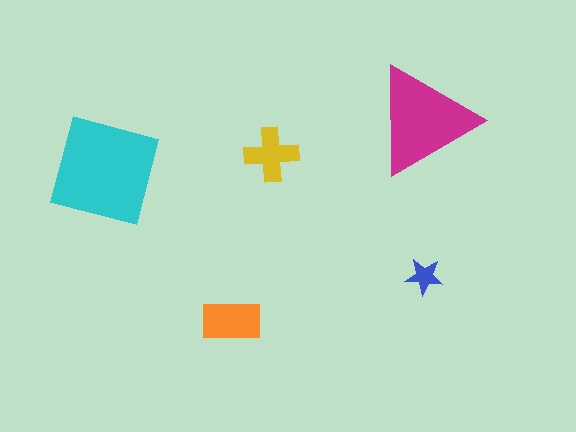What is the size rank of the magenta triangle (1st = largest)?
2nd.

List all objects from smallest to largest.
The blue star, the yellow cross, the orange rectangle, the magenta triangle, the cyan square.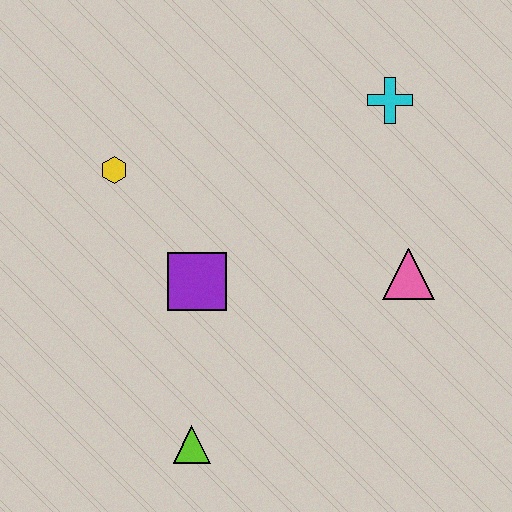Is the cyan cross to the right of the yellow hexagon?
Yes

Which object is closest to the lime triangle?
The purple square is closest to the lime triangle.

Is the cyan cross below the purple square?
No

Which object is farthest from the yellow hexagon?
The pink triangle is farthest from the yellow hexagon.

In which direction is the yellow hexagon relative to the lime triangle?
The yellow hexagon is above the lime triangle.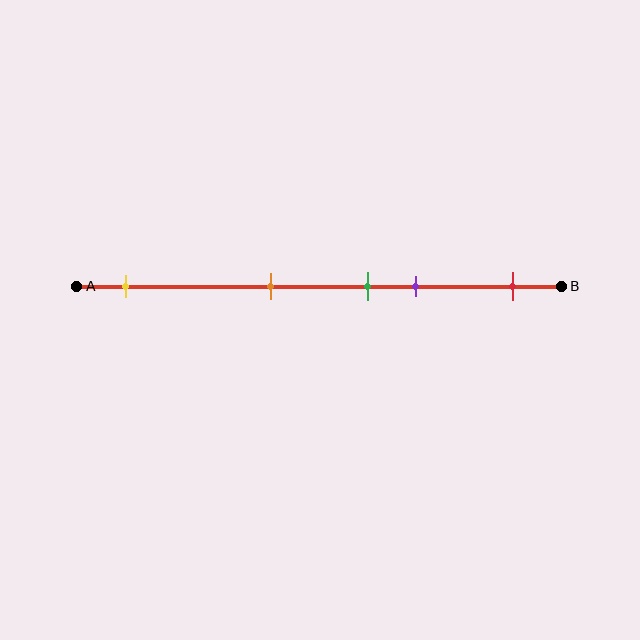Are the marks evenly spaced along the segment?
No, the marks are not evenly spaced.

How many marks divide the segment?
There are 5 marks dividing the segment.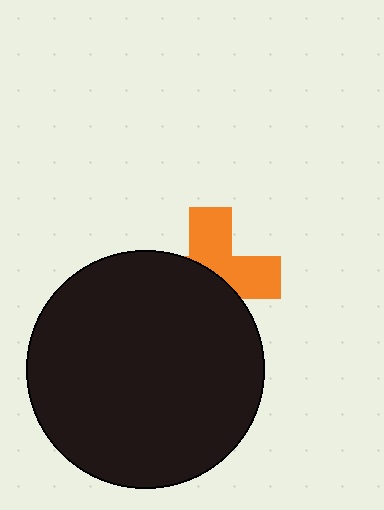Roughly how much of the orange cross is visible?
About half of it is visible (roughly 46%).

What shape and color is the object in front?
The object in front is a black circle.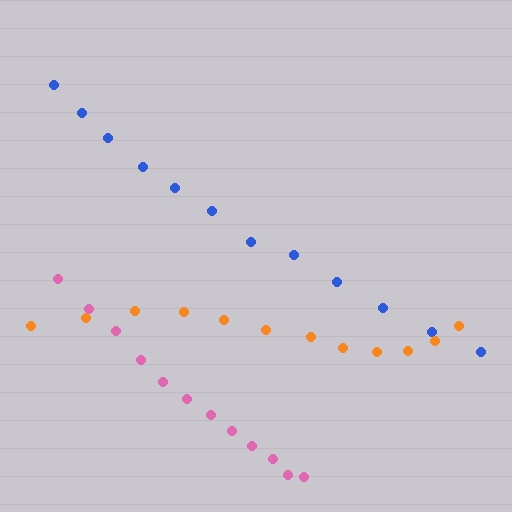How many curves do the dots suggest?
There are 3 distinct paths.